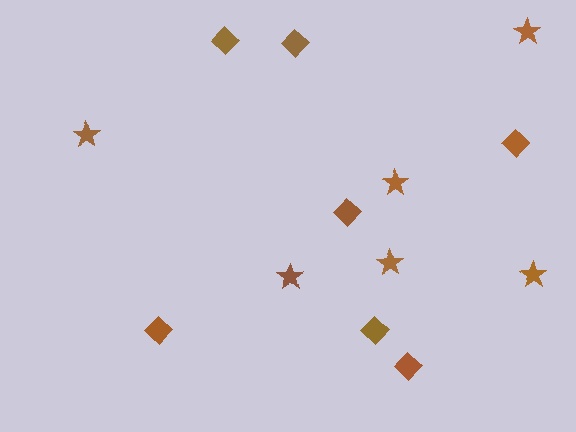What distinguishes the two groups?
There are 2 groups: one group of stars (6) and one group of diamonds (7).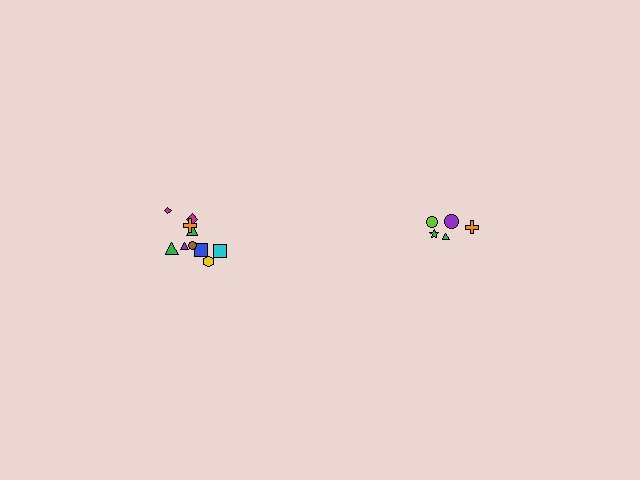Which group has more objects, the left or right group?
The left group.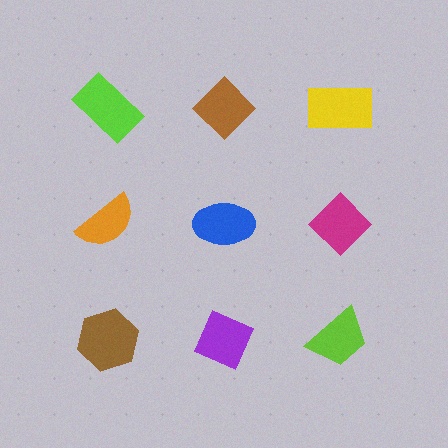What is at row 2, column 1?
An orange semicircle.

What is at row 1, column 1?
A lime rectangle.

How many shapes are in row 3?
3 shapes.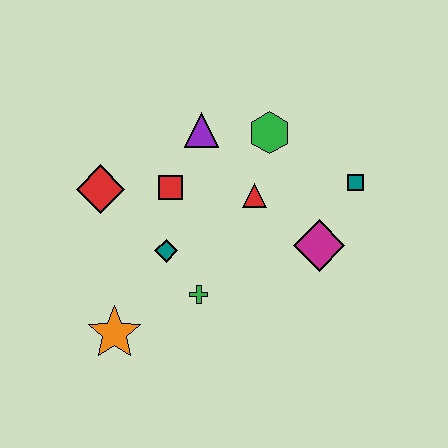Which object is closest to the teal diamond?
The green cross is closest to the teal diamond.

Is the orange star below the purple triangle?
Yes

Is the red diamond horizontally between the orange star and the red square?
No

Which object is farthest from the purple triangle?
The orange star is farthest from the purple triangle.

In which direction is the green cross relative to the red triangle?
The green cross is below the red triangle.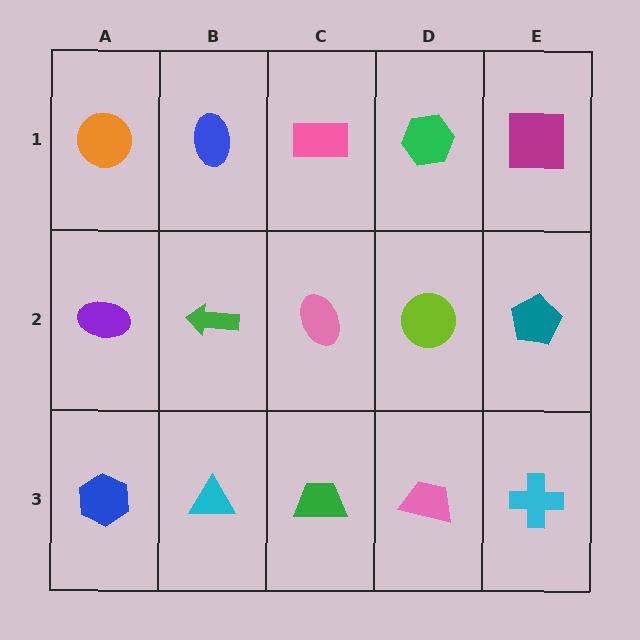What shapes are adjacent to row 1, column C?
A pink ellipse (row 2, column C), a blue ellipse (row 1, column B), a green hexagon (row 1, column D).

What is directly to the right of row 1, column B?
A pink rectangle.